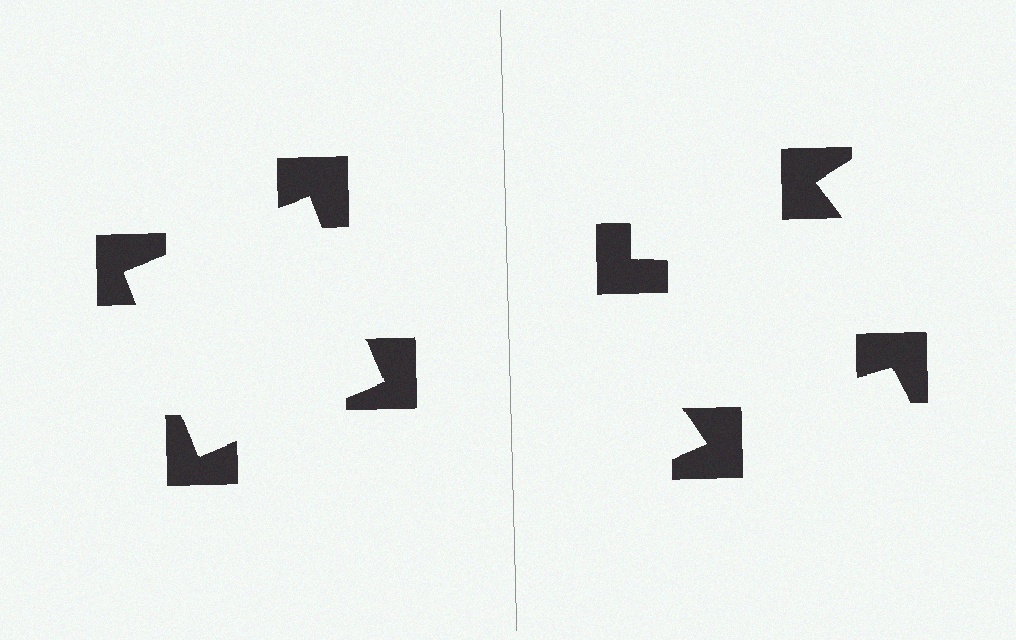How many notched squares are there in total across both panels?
8 — 4 on each side.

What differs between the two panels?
The notched squares are positioned identically on both sides; only the wedge orientations differ. On the left they align to a square; on the right they are misaligned.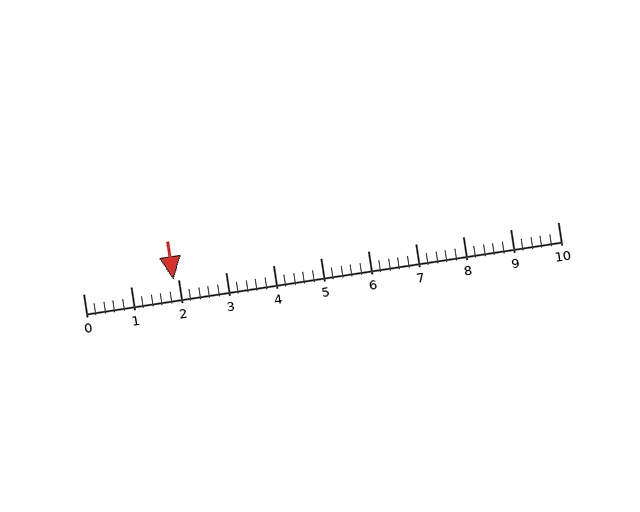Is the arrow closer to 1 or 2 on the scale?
The arrow is closer to 2.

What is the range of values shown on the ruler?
The ruler shows values from 0 to 10.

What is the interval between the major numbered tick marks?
The major tick marks are spaced 1 units apart.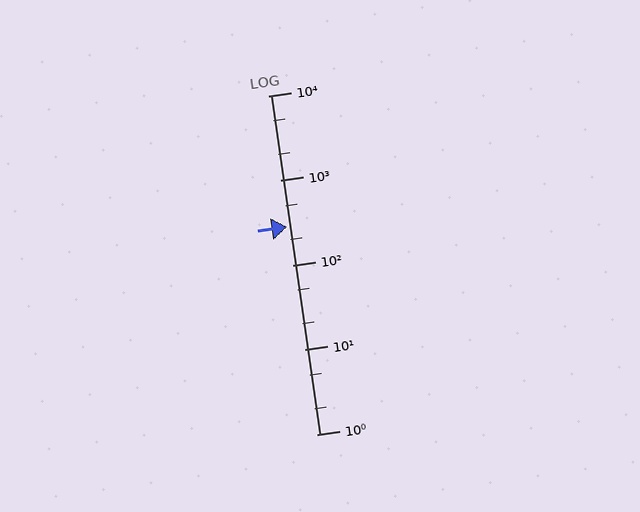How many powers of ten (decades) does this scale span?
The scale spans 4 decades, from 1 to 10000.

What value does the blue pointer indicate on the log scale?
The pointer indicates approximately 280.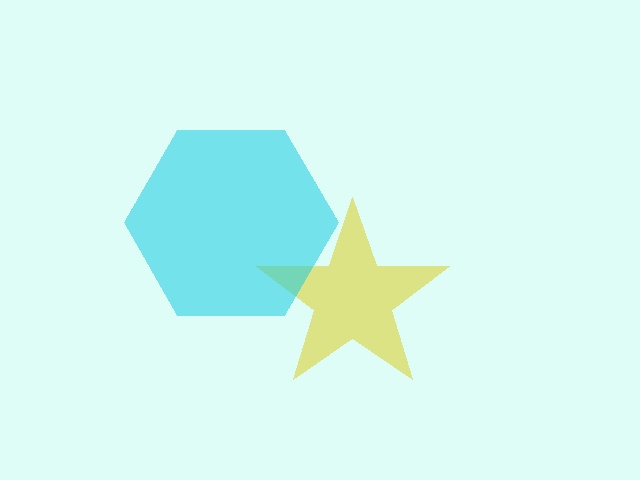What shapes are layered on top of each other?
The layered shapes are: a yellow star, a cyan hexagon.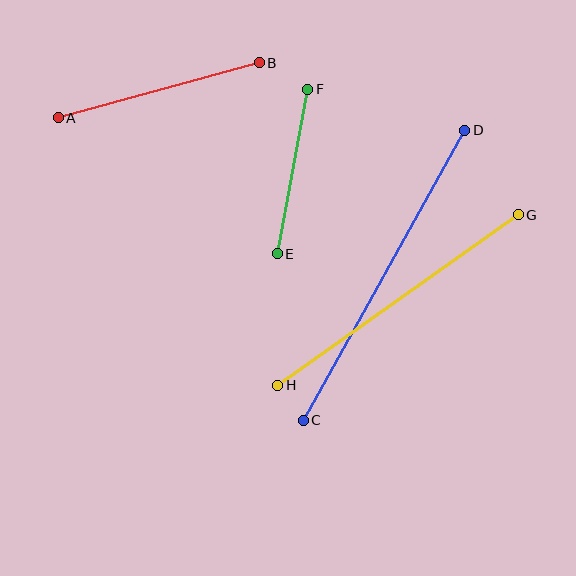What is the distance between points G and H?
The distance is approximately 295 pixels.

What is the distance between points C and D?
The distance is approximately 332 pixels.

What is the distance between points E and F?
The distance is approximately 167 pixels.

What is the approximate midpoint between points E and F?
The midpoint is at approximately (292, 171) pixels.